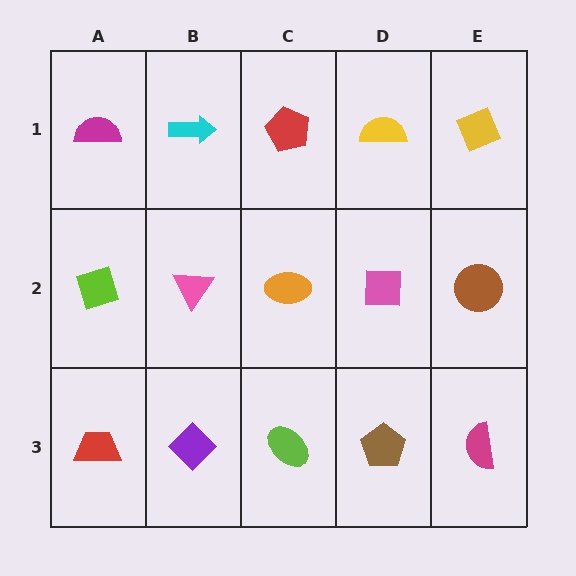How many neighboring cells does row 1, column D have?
3.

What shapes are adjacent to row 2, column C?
A red pentagon (row 1, column C), a lime ellipse (row 3, column C), a pink triangle (row 2, column B), a pink square (row 2, column D).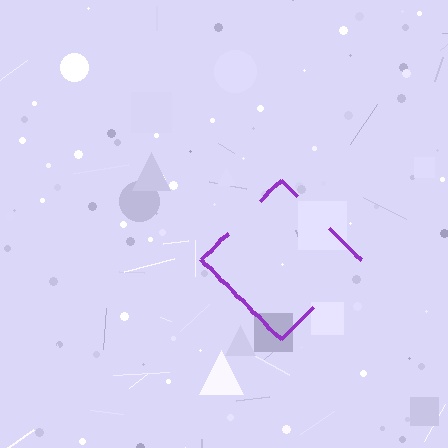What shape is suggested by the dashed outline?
The dashed outline suggests a diamond.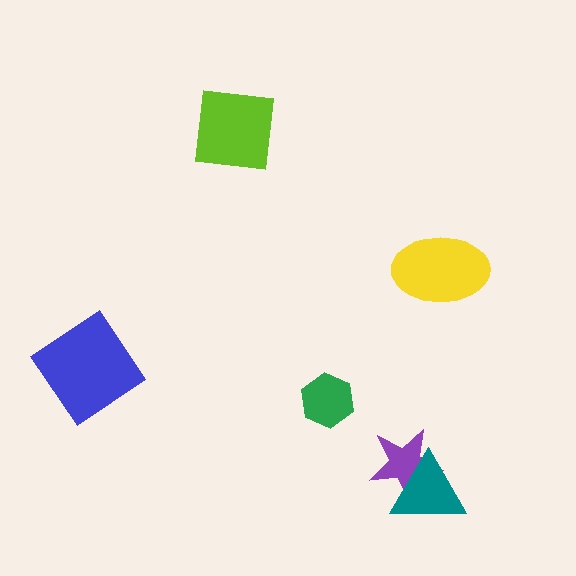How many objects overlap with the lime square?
0 objects overlap with the lime square.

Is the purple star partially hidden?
Yes, it is partially covered by another shape.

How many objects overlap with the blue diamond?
0 objects overlap with the blue diamond.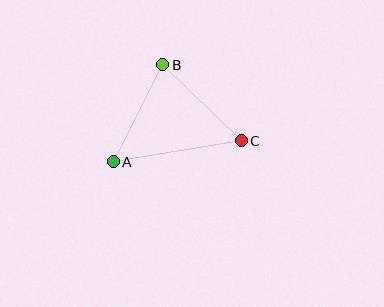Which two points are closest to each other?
Points A and B are closest to each other.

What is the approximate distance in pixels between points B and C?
The distance between B and C is approximately 109 pixels.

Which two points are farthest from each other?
Points A and C are farthest from each other.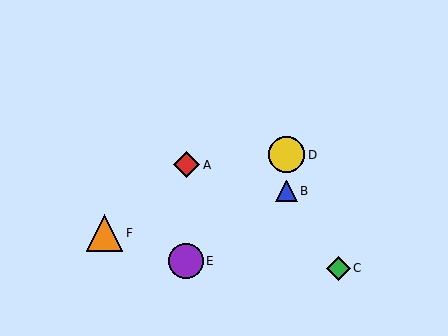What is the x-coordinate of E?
Object E is at x≈186.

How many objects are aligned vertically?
2 objects (B, D) are aligned vertically.